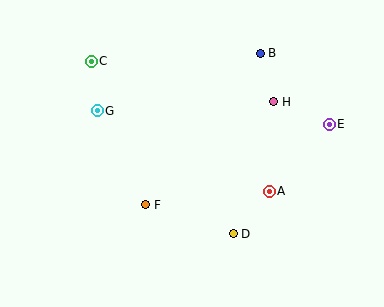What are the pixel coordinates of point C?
Point C is at (91, 61).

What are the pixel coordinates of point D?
Point D is at (233, 234).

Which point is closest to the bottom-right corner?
Point A is closest to the bottom-right corner.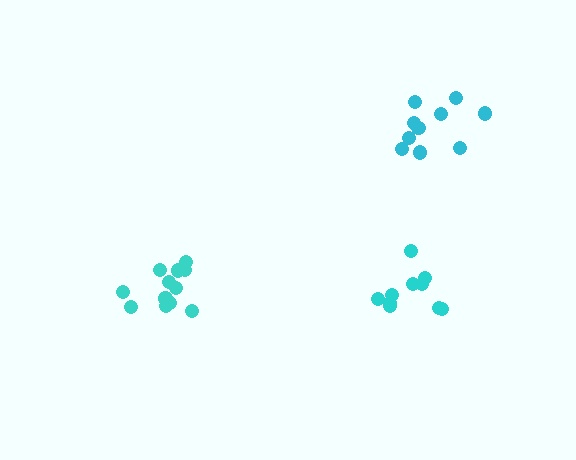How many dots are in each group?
Group 1: 10 dots, Group 2: 10 dots, Group 3: 13 dots (33 total).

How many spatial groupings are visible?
There are 3 spatial groupings.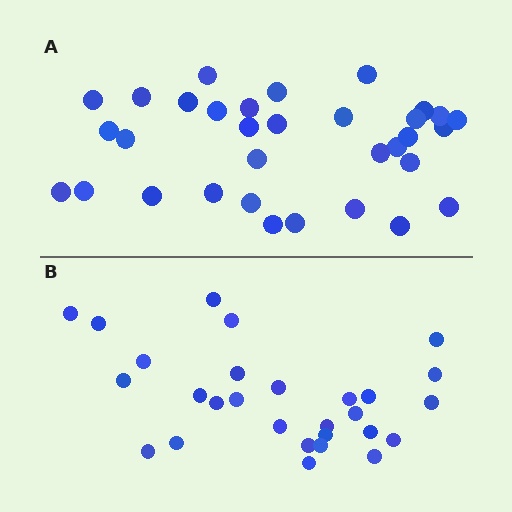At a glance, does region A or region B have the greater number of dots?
Region A (the top region) has more dots.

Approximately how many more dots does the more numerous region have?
Region A has about 5 more dots than region B.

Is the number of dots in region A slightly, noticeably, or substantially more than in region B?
Region A has only slightly more — the two regions are fairly close. The ratio is roughly 1.2 to 1.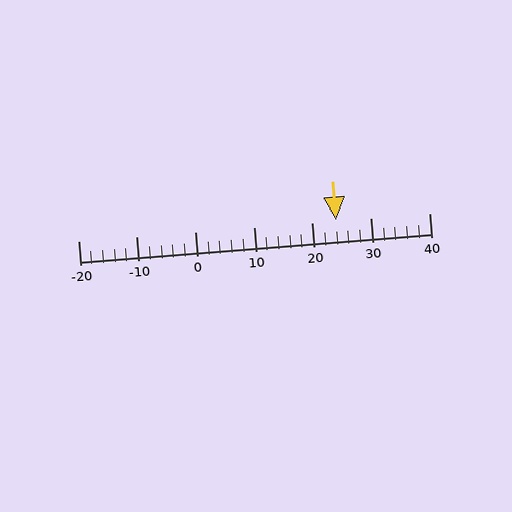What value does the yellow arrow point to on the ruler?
The yellow arrow points to approximately 24.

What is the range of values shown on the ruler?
The ruler shows values from -20 to 40.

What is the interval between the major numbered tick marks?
The major tick marks are spaced 10 units apart.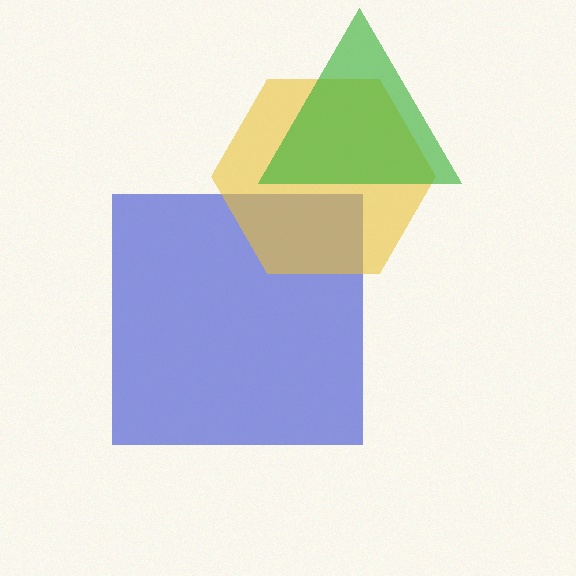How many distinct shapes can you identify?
There are 3 distinct shapes: a blue square, a yellow hexagon, a green triangle.